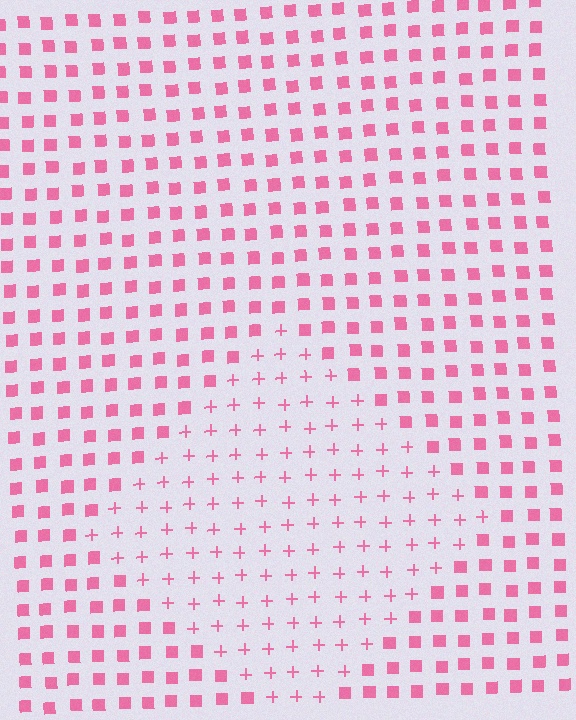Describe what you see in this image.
The image is filled with small pink elements arranged in a uniform grid. A diamond-shaped region contains plus signs, while the surrounding area contains squares. The boundary is defined purely by the change in element shape.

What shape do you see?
I see a diamond.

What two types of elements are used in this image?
The image uses plus signs inside the diamond region and squares outside it.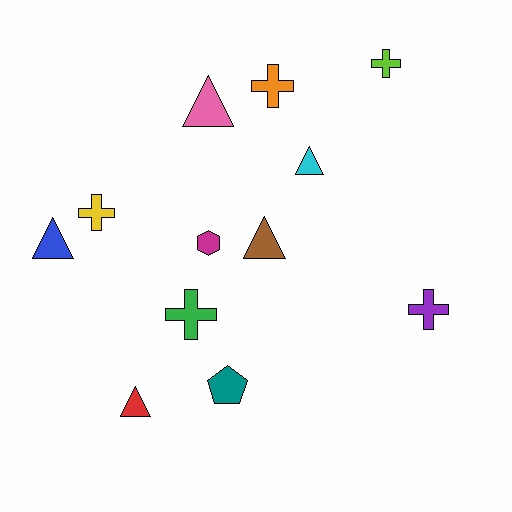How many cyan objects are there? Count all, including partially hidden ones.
There is 1 cyan object.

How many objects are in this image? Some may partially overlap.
There are 12 objects.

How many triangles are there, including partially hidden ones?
There are 5 triangles.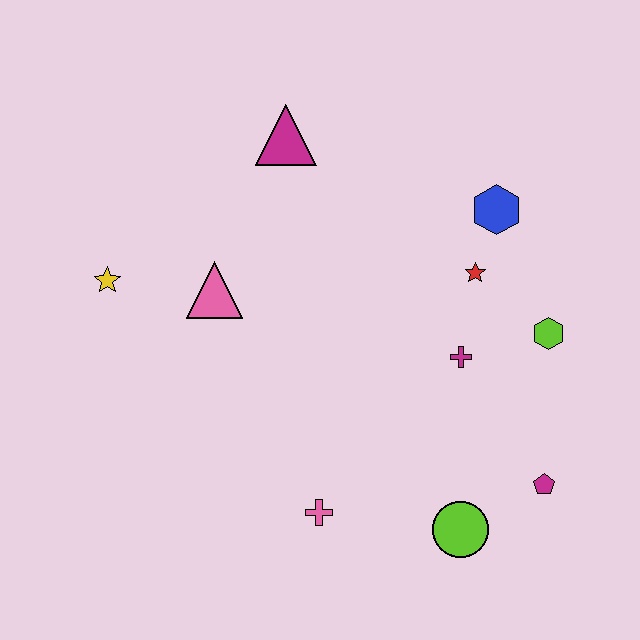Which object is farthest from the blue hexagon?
The yellow star is farthest from the blue hexagon.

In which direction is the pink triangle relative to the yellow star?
The pink triangle is to the right of the yellow star.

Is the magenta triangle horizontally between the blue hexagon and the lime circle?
No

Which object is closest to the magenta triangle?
The pink triangle is closest to the magenta triangle.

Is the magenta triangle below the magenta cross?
No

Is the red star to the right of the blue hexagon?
No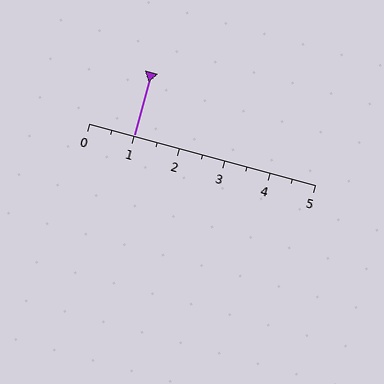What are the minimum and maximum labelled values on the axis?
The axis runs from 0 to 5.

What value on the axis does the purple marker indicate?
The marker indicates approximately 1.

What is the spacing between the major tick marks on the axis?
The major ticks are spaced 1 apart.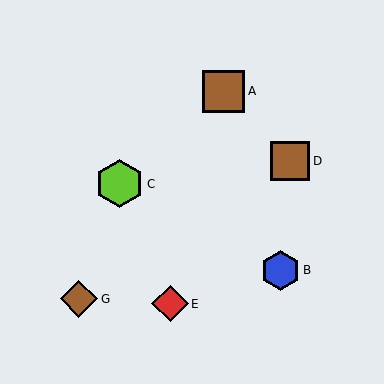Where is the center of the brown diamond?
The center of the brown diamond is at (79, 299).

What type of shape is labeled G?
Shape G is a brown diamond.